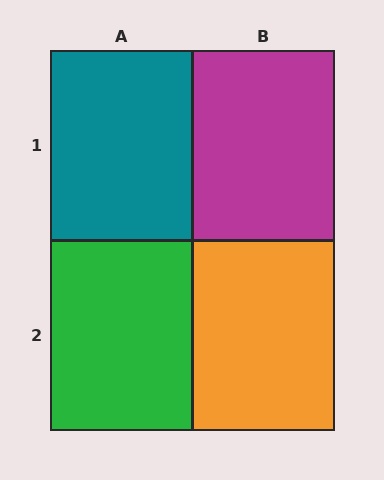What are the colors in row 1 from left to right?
Teal, magenta.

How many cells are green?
1 cell is green.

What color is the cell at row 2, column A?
Green.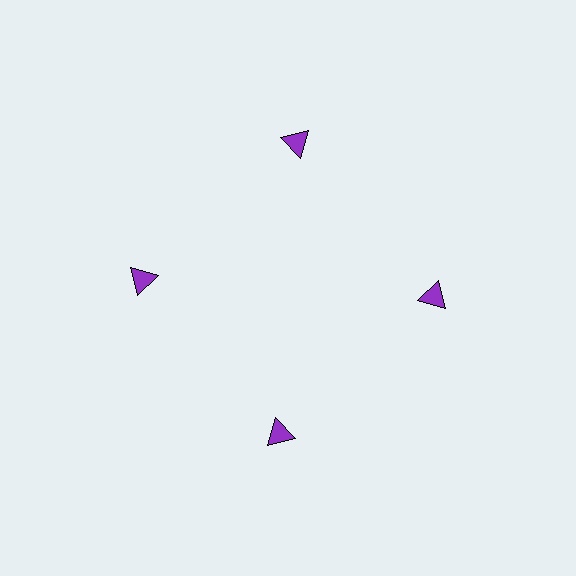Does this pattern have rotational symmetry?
Yes, this pattern has 4-fold rotational symmetry. It looks the same after rotating 90 degrees around the center.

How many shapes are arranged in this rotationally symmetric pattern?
There are 4 shapes, arranged in 4 groups of 1.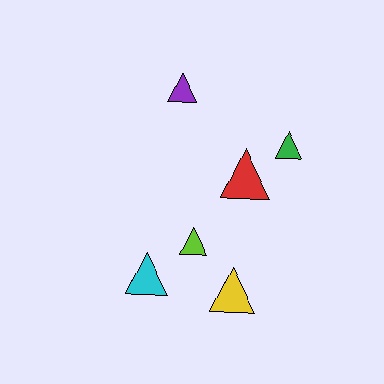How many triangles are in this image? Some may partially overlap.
There are 6 triangles.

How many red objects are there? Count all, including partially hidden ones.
There is 1 red object.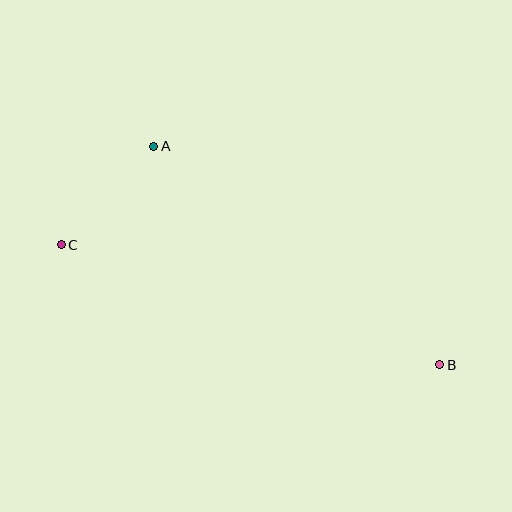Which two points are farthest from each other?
Points B and C are farthest from each other.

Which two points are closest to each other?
Points A and C are closest to each other.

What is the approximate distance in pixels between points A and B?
The distance between A and B is approximately 360 pixels.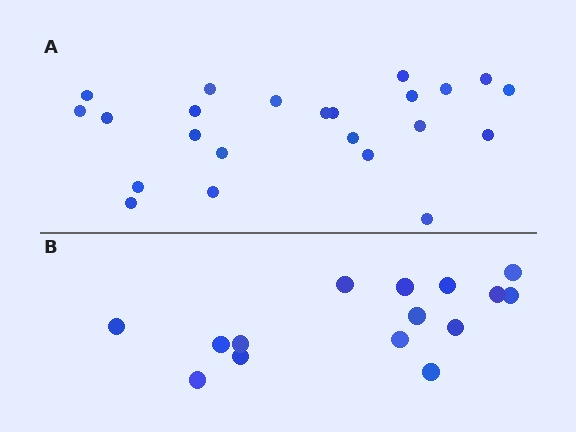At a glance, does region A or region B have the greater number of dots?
Region A (the top region) has more dots.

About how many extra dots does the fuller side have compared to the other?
Region A has roughly 8 or so more dots than region B.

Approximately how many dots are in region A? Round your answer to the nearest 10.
About 20 dots. (The exact count is 23, which rounds to 20.)